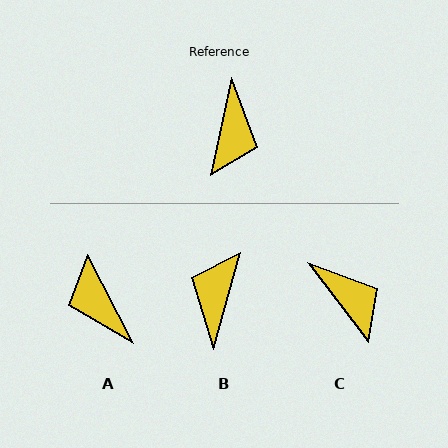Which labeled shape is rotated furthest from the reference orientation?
B, about 177 degrees away.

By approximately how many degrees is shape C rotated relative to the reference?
Approximately 50 degrees counter-clockwise.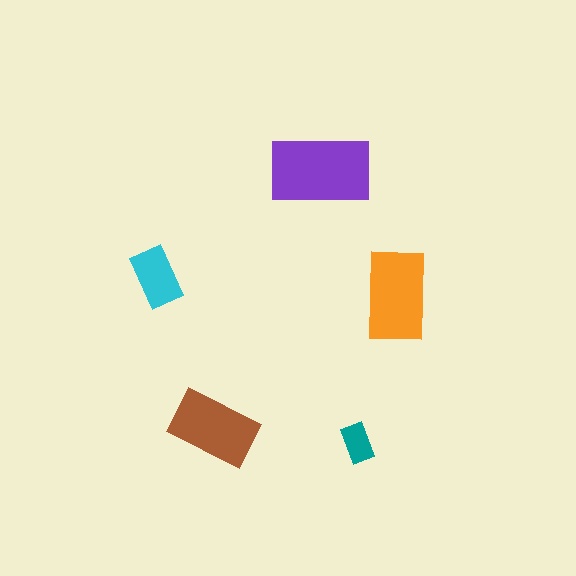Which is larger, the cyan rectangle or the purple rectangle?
The purple one.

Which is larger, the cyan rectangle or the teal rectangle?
The cyan one.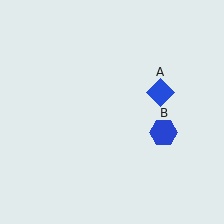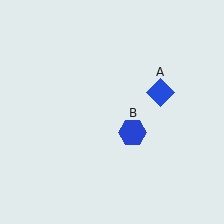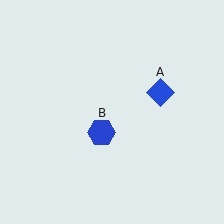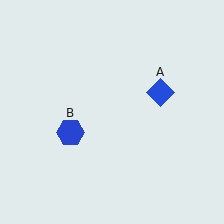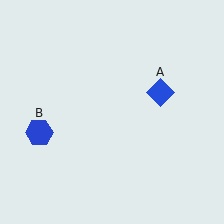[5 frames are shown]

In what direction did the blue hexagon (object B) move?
The blue hexagon (object B) moved left.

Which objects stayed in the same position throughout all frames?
Blue diamond (object A) remained stationary.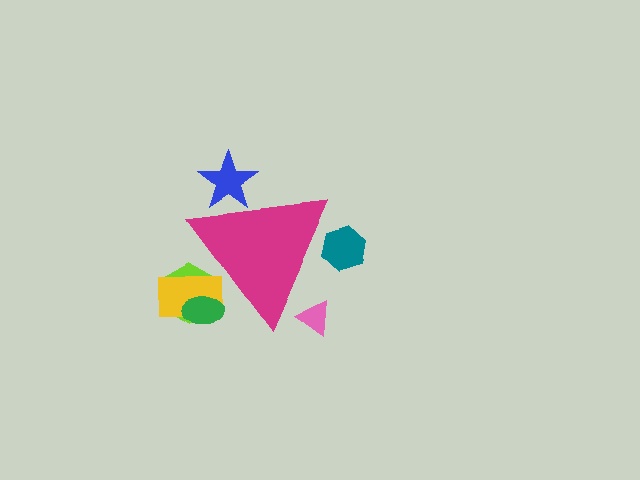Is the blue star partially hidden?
Yes, the blue star is partially hidden behind the magenta triangle.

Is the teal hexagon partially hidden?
Yes, the teal hexagon is partially hidden behind the magenta triangle.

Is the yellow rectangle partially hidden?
Yes, the yellow rectangle is partially hidden behind the magenta triangle.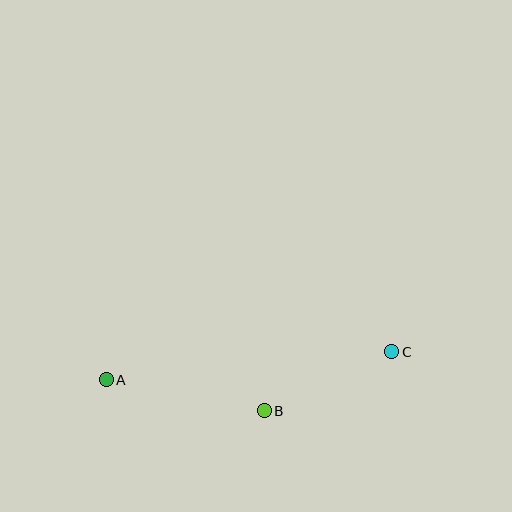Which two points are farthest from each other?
Points A and C are farthest from each other.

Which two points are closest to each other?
Points B and C are closest to each other.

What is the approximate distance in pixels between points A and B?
The distance between A and B is approximately 161 pixels.